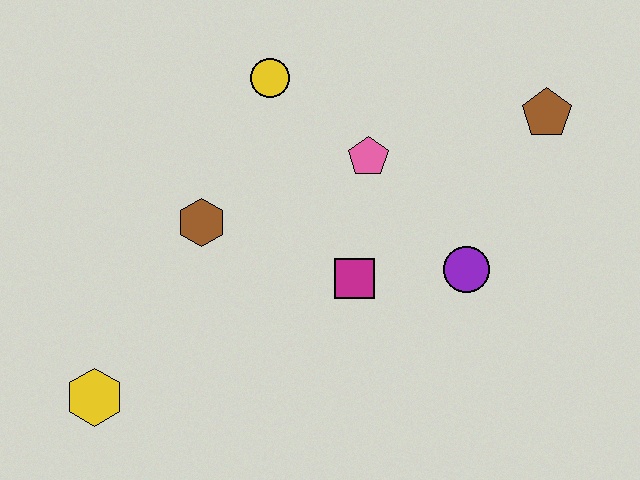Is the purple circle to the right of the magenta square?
Yes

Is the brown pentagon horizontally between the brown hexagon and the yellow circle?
No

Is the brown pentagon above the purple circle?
Yes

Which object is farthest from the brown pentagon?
The yellow hexagon is farthest from the brown pentagon.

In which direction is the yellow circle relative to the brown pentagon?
The yellow circle is to the left of the brown pentagon.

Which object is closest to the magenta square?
The purple circle is closest to the magenta square.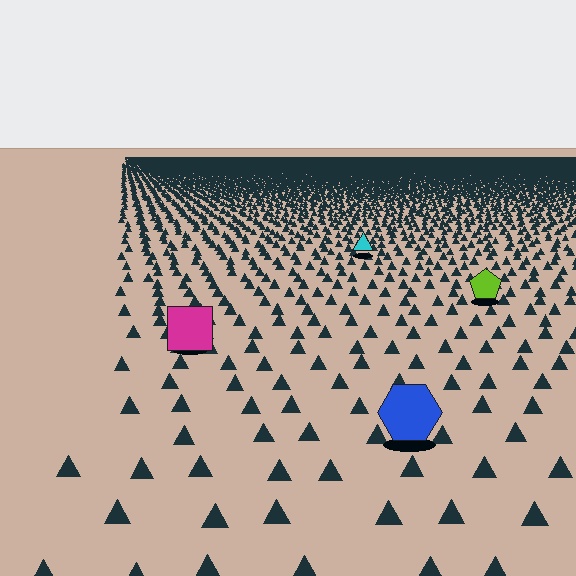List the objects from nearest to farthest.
From nearest to farthest: the blue hexagon, the magenta square, the lime pentagon, the cyan triangle.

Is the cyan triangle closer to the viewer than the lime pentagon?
No. The lime pentagon is closer — you can tell from the texture gradient: the ground texture is coarser near it.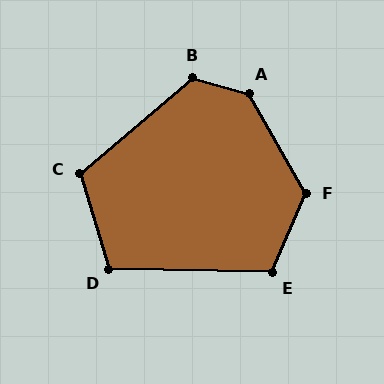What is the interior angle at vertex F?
Approximately 128 degrees (obtuse).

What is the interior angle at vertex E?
Approximately 112 degrees (obtuse).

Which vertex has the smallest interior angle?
D, at approximately 108 degrees.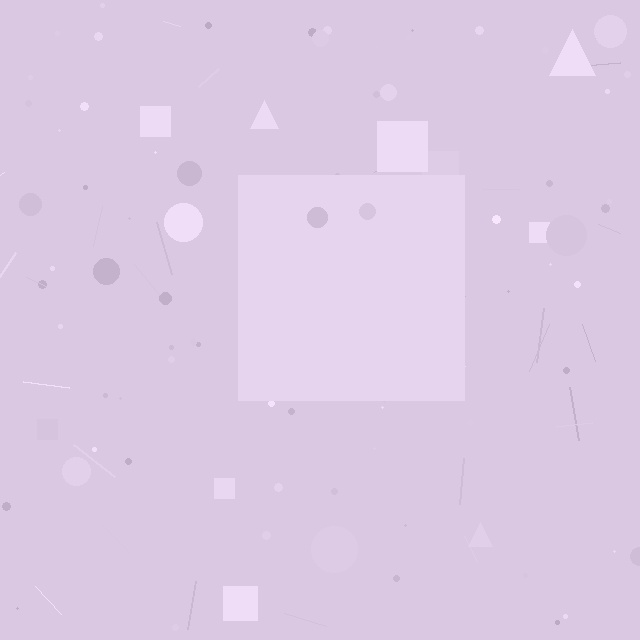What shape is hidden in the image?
A square is hidden in the image.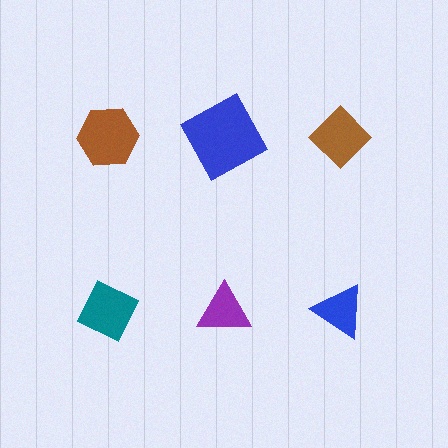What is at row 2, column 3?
A blue triangle.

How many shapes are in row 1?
3 shapes.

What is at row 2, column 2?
A purple triangle.